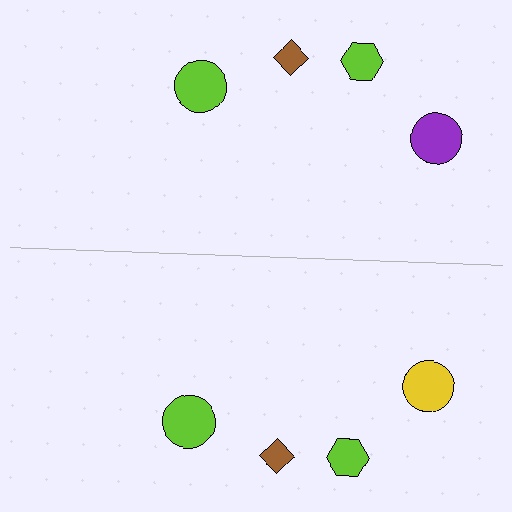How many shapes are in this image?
There are 8 shapes in this image.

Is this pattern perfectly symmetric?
No, the pattern is not perfectly symmetric. The yellow circle on the bottom side breaks the symmetry — its mirror counterpart is purple.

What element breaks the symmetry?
The yellow circle on the bottom side breaks the symmetry — its mirror counterpart is purple.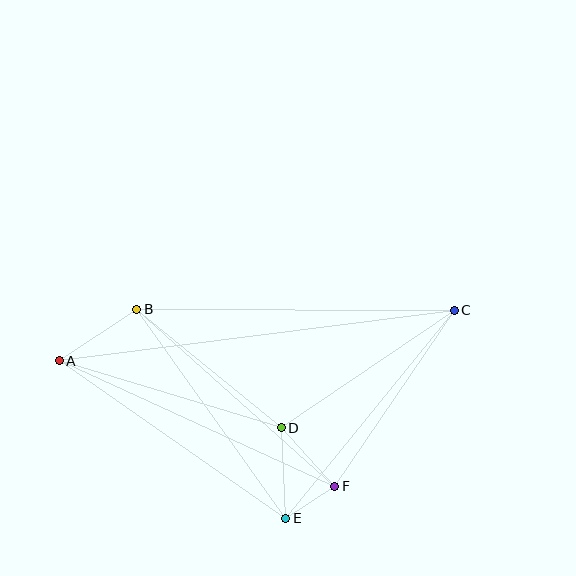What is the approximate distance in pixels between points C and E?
The distance between C and E is approximately 268 pixels.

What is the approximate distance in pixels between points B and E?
The distance between B and E is approximately 257 pixels.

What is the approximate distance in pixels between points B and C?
The distance between B and C is approximately 318 pixels.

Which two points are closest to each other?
Points E and F are closest to each other.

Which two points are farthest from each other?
Points A and C are farthest from each other.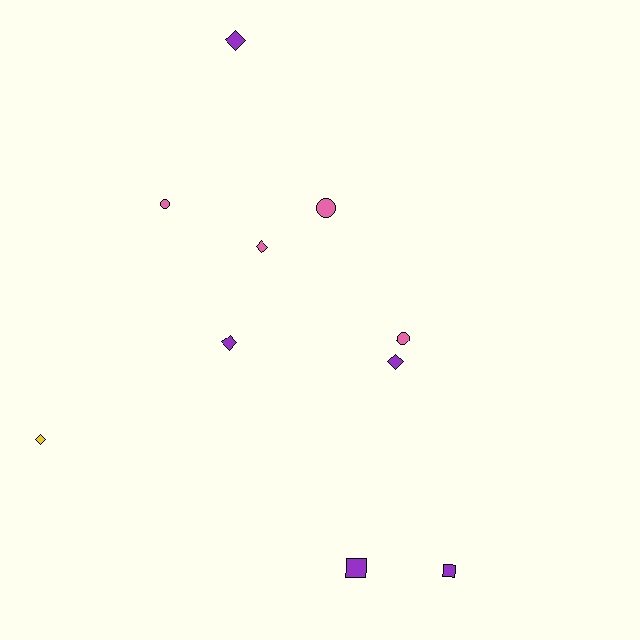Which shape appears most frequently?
Diamond, with 5 objects.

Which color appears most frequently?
Purple, with 5 objects.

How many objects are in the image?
There are 10 objects.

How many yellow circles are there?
There are no yellow circles.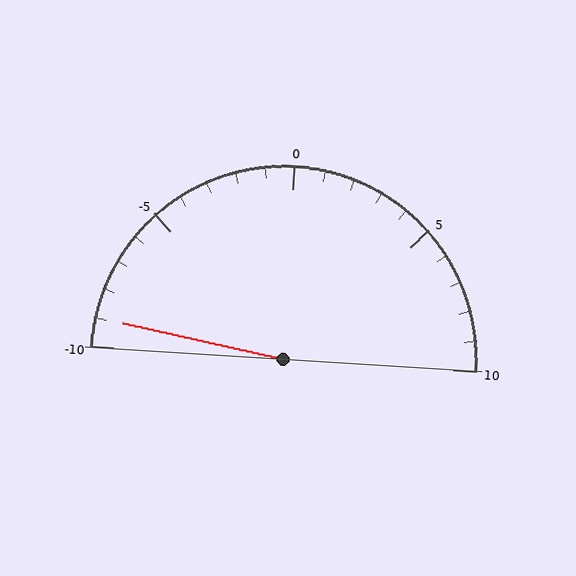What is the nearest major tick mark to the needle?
The nearest major tick mark is -10.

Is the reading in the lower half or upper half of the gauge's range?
The reading is in the lower half of the range (-10 to 10).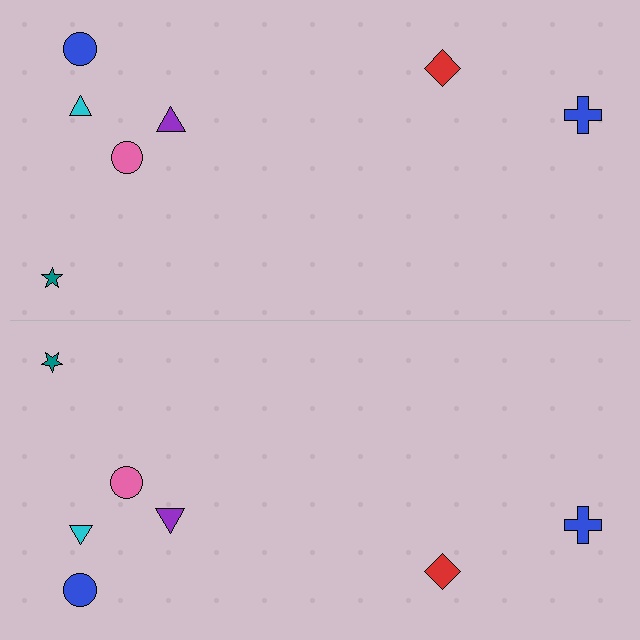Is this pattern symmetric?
Yes, this pattern has bilateral (reflection) symmetry.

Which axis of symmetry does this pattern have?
The pattern has a horizontal axis of symmetry running through the center of the image.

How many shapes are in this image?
There are 14 shapes in this image.